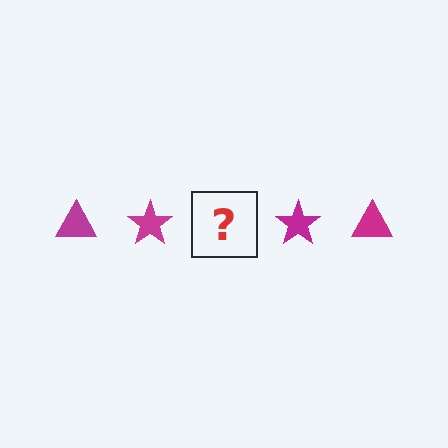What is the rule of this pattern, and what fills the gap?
The rule is that the pattern cycles through triangle, star shapes in magenta. The gap should be filled with a magenta triangle.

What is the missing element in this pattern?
The missing element is a magenta triangle.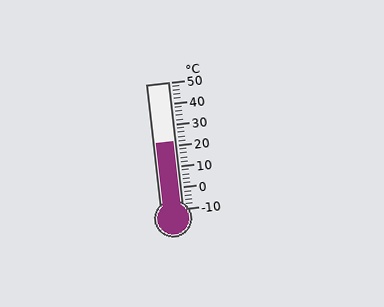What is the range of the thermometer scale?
The thermometer scale ranges from -10°C to 50°C.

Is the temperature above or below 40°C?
The temperature is below 40°C.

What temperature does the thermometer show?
The thermometer shows approximately 22°C.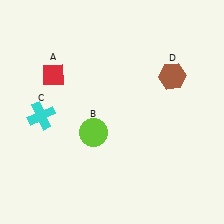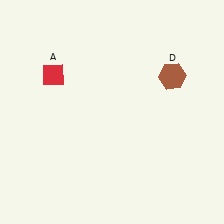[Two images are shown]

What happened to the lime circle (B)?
The lime circle (B) was removed in Image 2. It was in the bottom-left area of Image 1.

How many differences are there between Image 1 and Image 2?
There are 2 differences between the two images.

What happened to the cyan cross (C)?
The cyan cross (C) was removed in Image 2. It was in the bottom-left area of Image 1.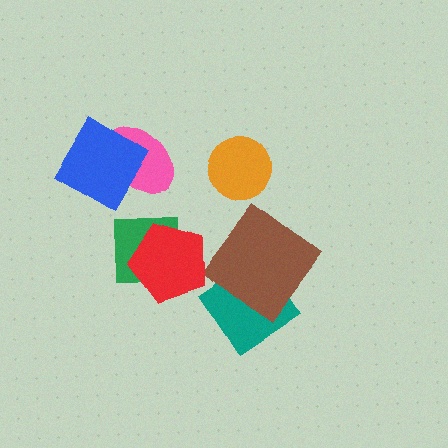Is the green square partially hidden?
Yes, it is partially covered by another shape.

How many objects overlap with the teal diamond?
1 object overlaps with the teal diamond.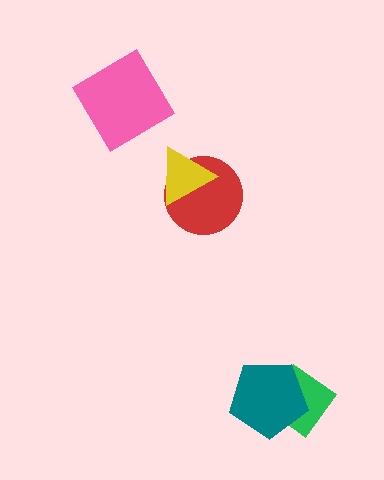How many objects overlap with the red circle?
1 object overlaps with the red circle.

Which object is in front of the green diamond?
The teal pentagon is in front of the green diamond.